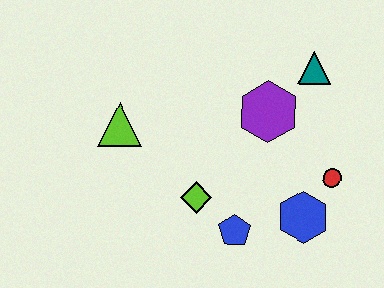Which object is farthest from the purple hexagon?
The lime triangle is farthest from the purple hexagon.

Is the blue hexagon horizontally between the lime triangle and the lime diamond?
No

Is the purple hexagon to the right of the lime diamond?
Yes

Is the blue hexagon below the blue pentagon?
No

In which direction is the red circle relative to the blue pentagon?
The red circle is to the right of the blue pentagon.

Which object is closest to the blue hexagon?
The red circle is closest to the blue hexagon.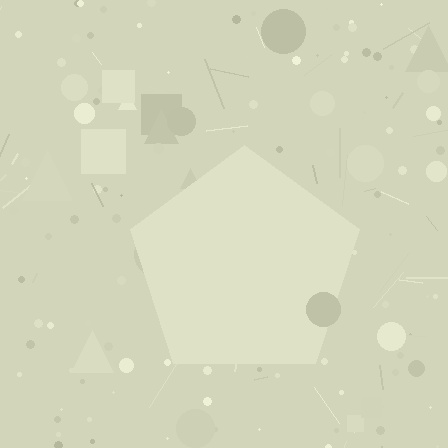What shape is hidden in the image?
A pentagon is hidden in the image.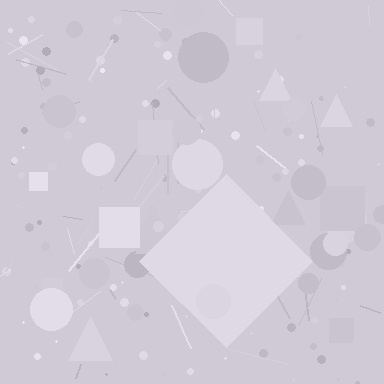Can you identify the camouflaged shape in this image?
The camouflaged shape is a diamond.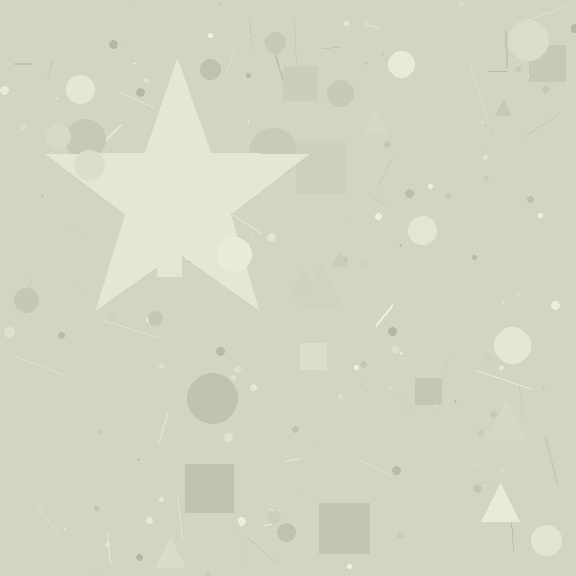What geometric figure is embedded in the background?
A star is embedded in the background.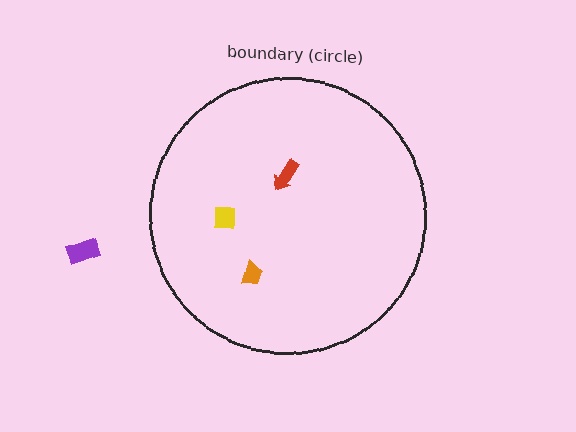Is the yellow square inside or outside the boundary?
Inside.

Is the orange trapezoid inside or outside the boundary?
Inside.